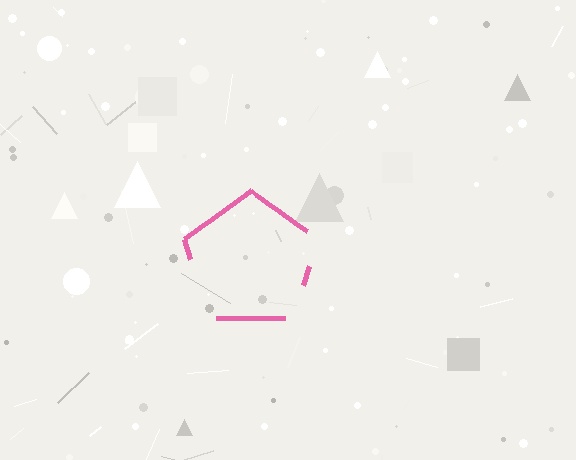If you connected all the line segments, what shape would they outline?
They would outline a pentagon.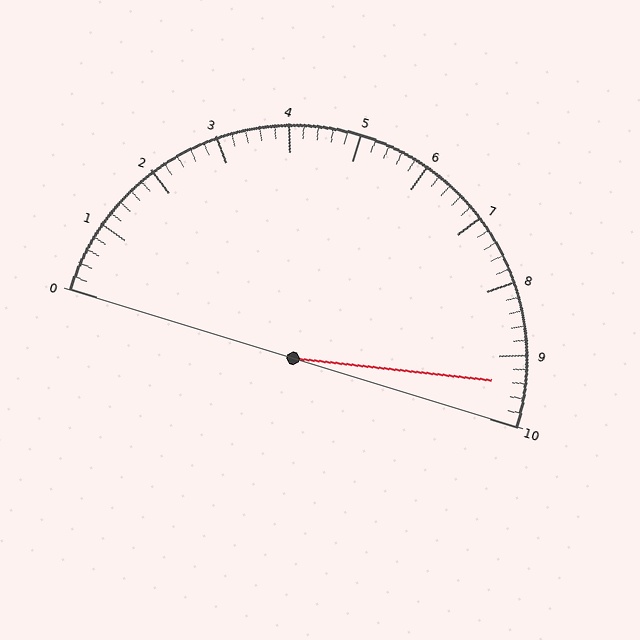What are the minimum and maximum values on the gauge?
The gauge ranges from 0 to 10.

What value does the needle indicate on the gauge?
The needle indicates approximately 9.4.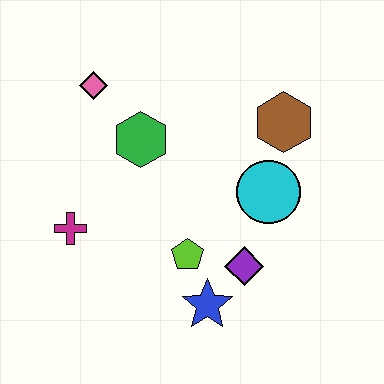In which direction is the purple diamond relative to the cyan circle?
The purple diamond is below the cyan circle.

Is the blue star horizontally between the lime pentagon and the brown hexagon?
Yes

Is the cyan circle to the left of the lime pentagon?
No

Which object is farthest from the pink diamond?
The blue star is farthest from the pink diamond.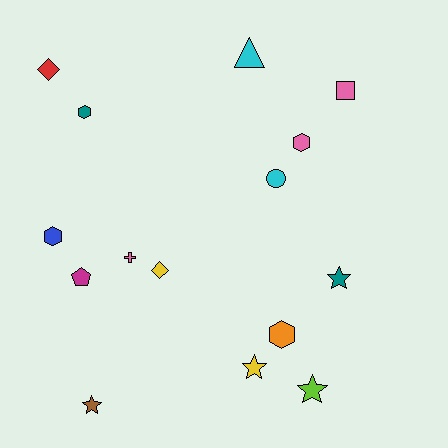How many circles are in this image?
There is 1 circle.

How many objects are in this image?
There are 15 objects.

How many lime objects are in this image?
There is 1 lime object.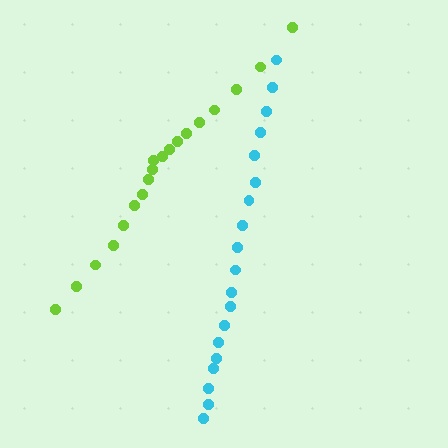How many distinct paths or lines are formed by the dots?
There are 2 distinct paths.